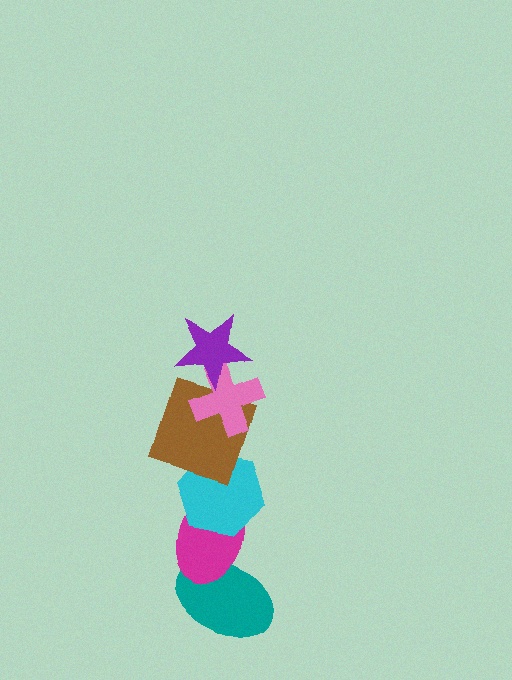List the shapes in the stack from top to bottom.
From top to bottom: the purple star, the pink cross, the brown square, the cyan hexagon, the magenta ellipse, the teal ellipse.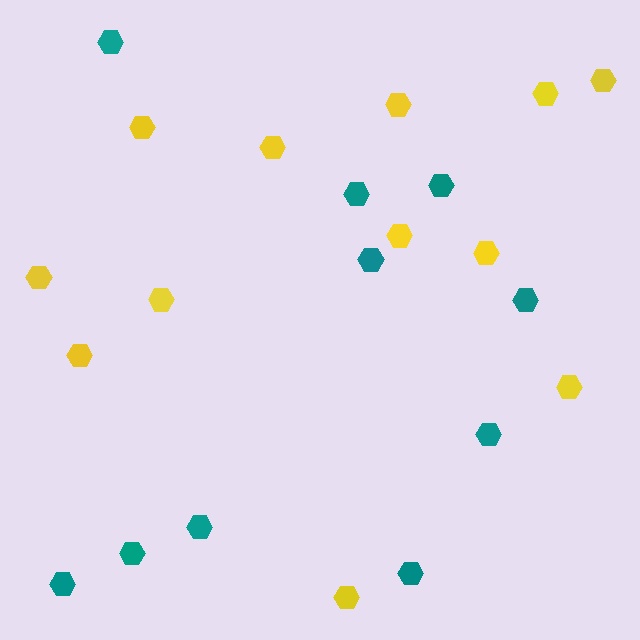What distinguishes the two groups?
There are 2 groups: one group of teal hexagons (10) and one group of yellow hexagons (12).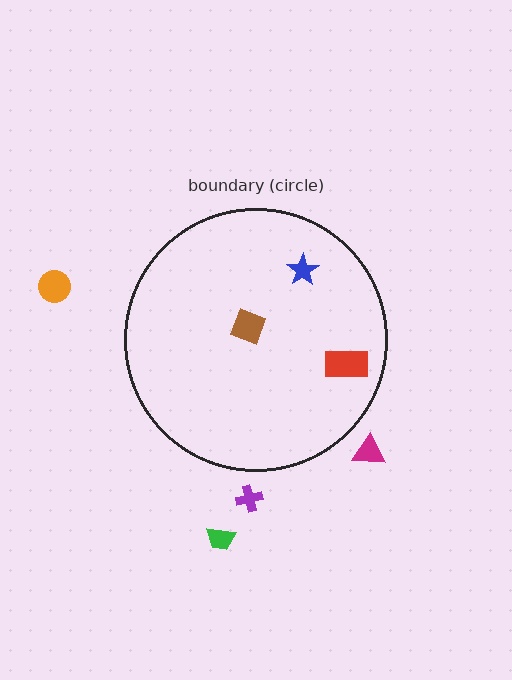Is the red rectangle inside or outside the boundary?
Inside.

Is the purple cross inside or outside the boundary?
Outside.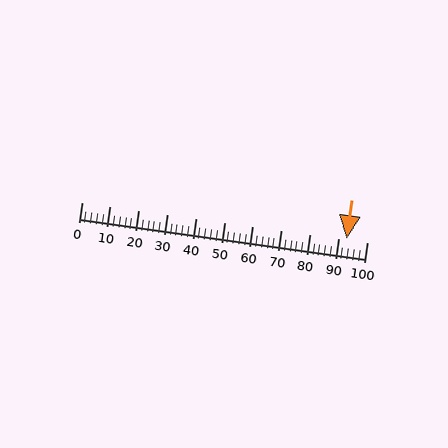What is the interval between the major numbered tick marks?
The major tick marks are spaced 10 units apart.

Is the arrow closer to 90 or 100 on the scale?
The arrow is closer to 90.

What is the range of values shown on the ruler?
The ruler shows values from 0 to 100.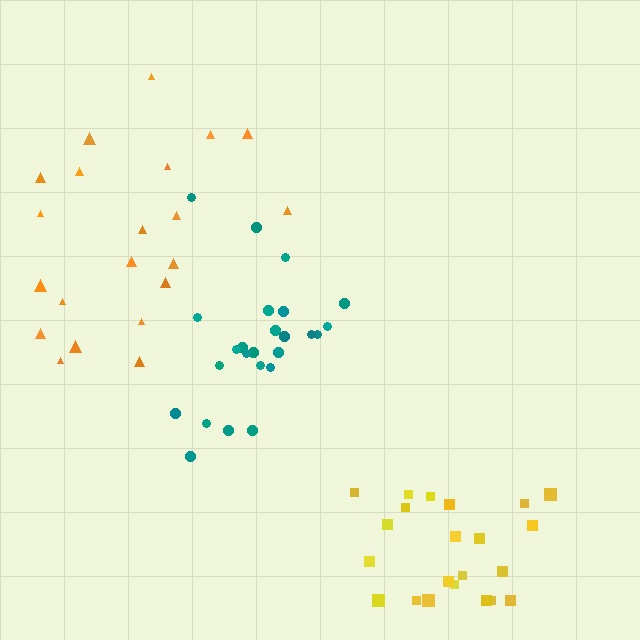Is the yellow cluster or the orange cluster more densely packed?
Yellow.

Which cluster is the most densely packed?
Teal.